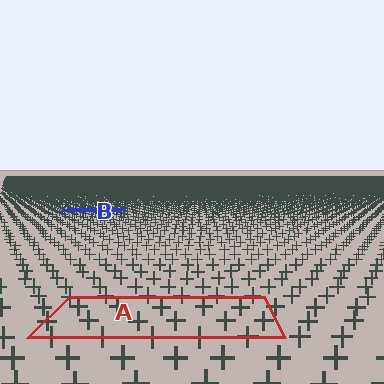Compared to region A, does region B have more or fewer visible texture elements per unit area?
Region B has more texture elements per unit area — they are packed more densely because it is farther away.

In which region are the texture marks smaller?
The texture marks are smaller in region B, because it is farther away.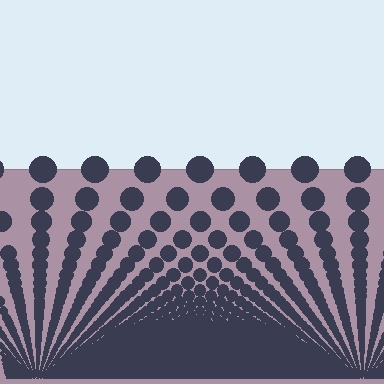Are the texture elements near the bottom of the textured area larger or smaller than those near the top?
Smaller. The gradient is inverted — elements near the bottom are smaller and denser.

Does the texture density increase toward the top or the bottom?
Density increases toward the bottom.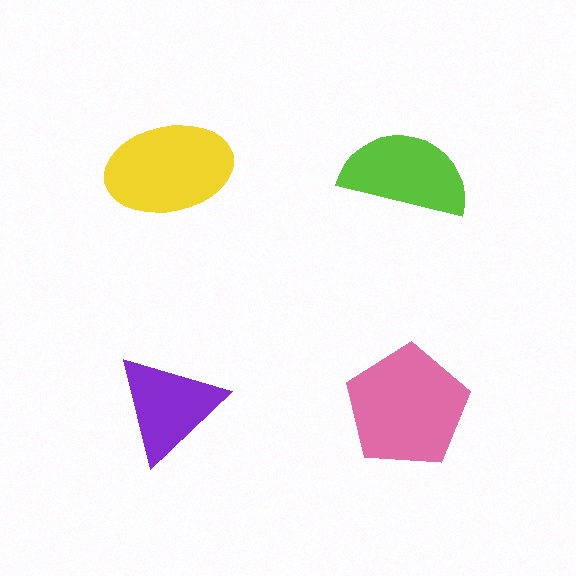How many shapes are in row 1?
2 shapes.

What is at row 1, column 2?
A lime semicircle.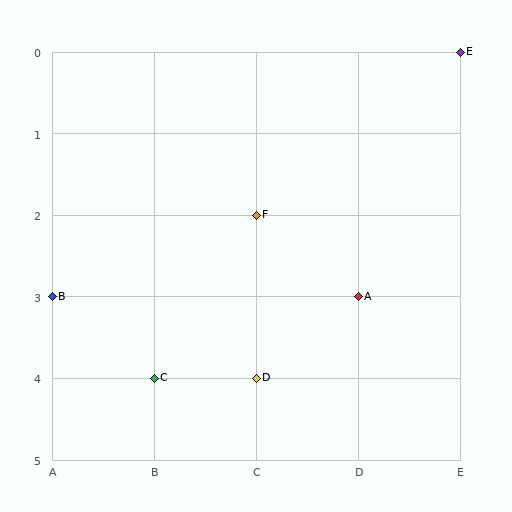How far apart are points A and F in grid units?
Points A and F are 1 column and 1 row apart (about 1.4 grid units diagonally).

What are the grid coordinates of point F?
Point F is at grid coordinates (C, 2).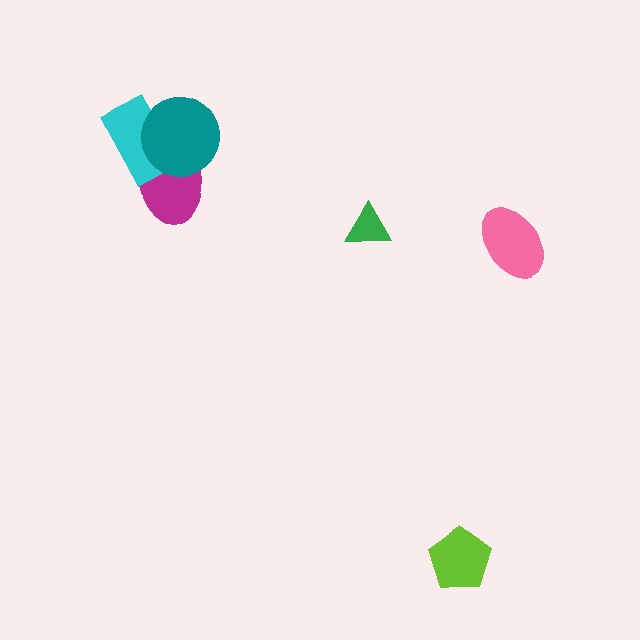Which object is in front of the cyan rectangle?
The teal circle is in front of the cyan rectangle.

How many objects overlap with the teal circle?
2 objects overlap with the teal circle.